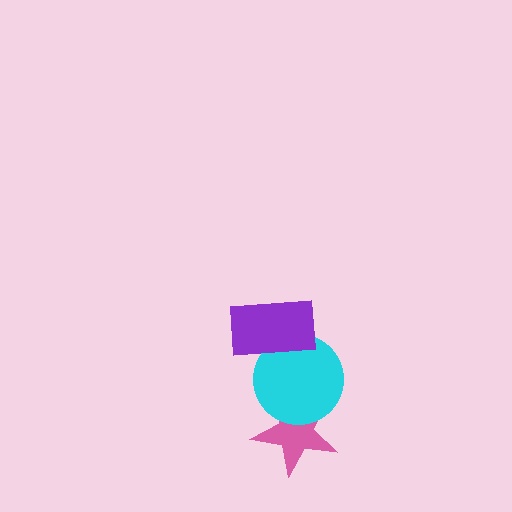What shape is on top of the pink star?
The cyan circle is on top of the pink star.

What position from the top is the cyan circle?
The cyan circle is 2nd from the top.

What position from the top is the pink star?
The pink star is 3rd from the top.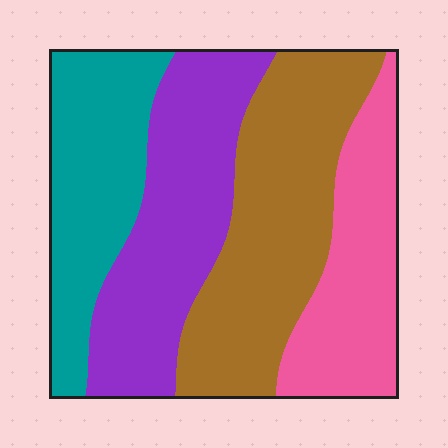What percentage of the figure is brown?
Brown covers 31% of the figure.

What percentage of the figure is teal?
Teal covers around 20% of the figure.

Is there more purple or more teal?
Purple.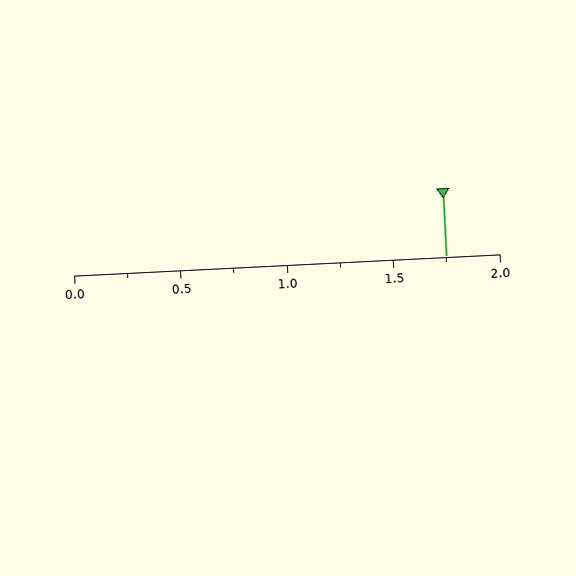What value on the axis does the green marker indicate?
The marker indicates approximately 1.75.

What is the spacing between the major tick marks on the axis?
The major ticks are spaced 0.5 apart.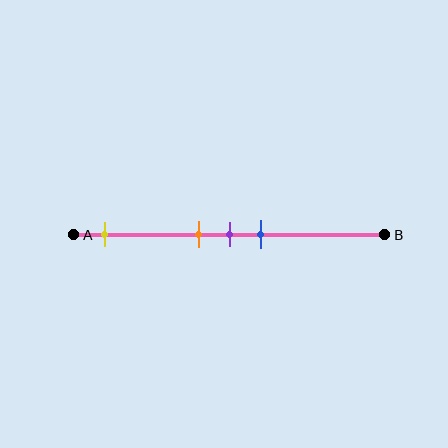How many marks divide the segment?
There are 4 marks dividing the segment.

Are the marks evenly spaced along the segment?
No, the marks are not evenly spaced.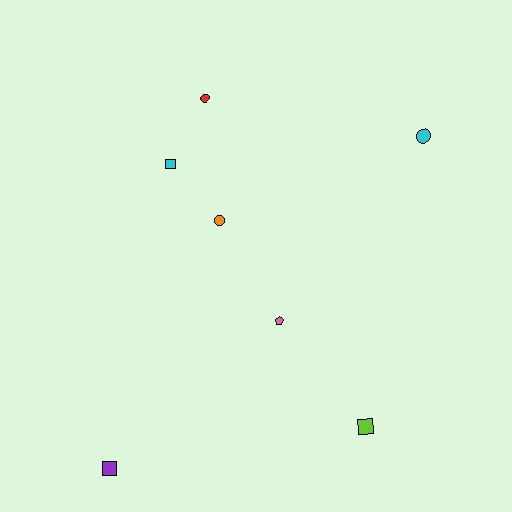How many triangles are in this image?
There are no triangles.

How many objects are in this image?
There are 7 objects.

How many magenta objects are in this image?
There are no magenta objects.